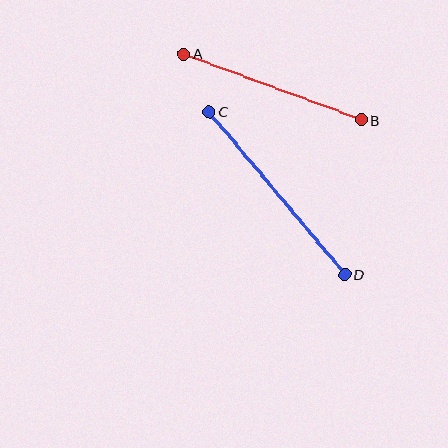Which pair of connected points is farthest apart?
Points C and D are farthest apart.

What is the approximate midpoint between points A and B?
The midpoint is at approximately (273, 87) pixels.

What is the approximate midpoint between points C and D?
The midpoint is at approximately (277, 193) pixels.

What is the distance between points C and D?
The distance is approximately 212 pixels.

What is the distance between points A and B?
The distance is approximately 189 pixels.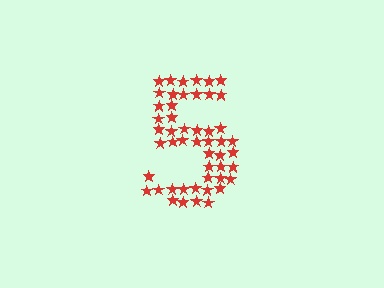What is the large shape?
The large shape is the digit 5.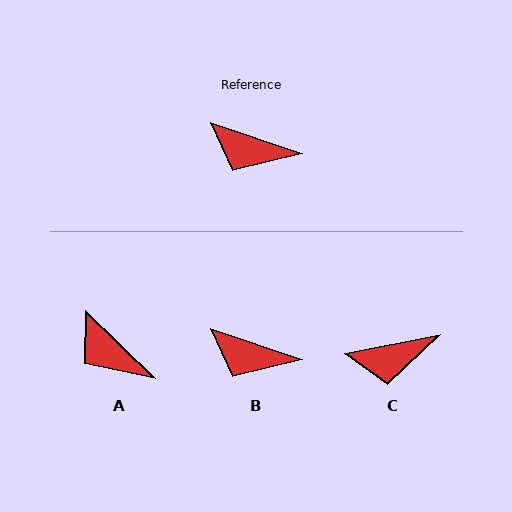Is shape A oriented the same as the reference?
No, it is off by about 25 degrees.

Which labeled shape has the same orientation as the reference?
B.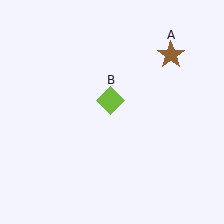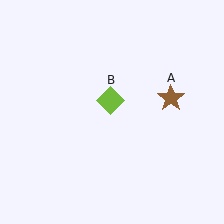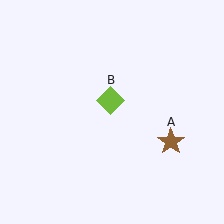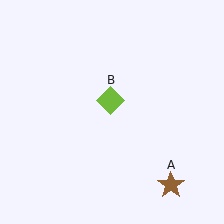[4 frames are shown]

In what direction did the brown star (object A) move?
The brown star (object A) moved down.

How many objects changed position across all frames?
1 object changed position: brown star (object A).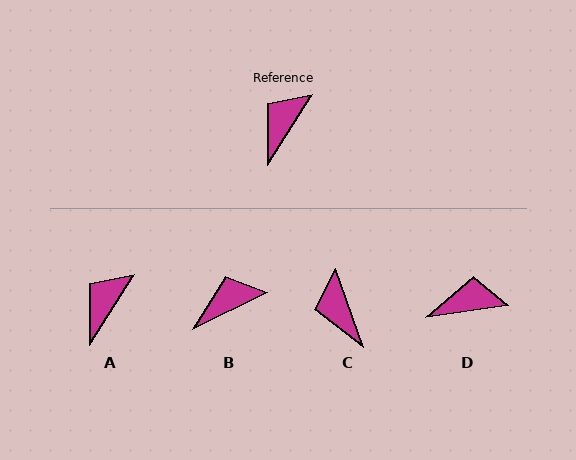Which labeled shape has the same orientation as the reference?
A.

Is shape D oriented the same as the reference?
No, it is off by about 49 degrees.